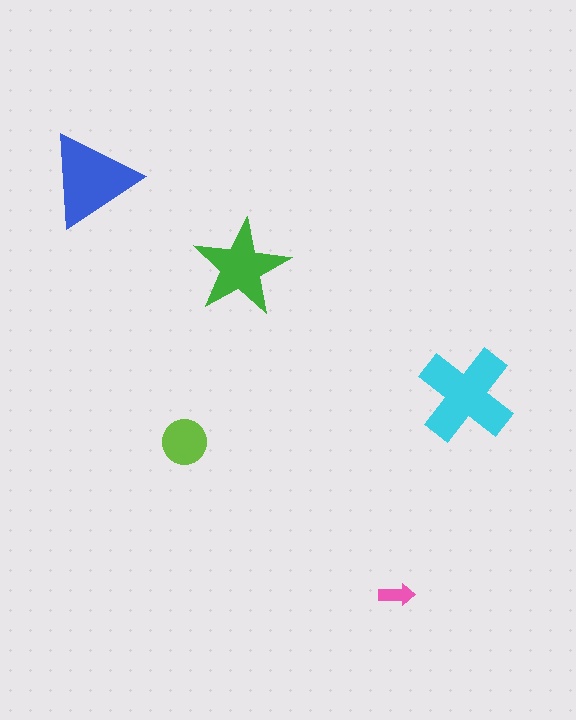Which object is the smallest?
The pink arrow.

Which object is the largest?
The cyan cross.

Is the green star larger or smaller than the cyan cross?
Smaller.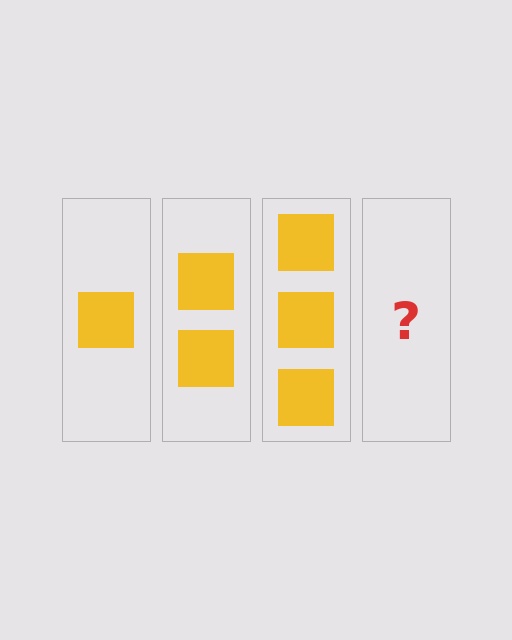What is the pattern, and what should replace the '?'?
The pattern is that each step adds one more square. The '?' should be 4 squares.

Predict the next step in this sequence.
The next step is 4 squares.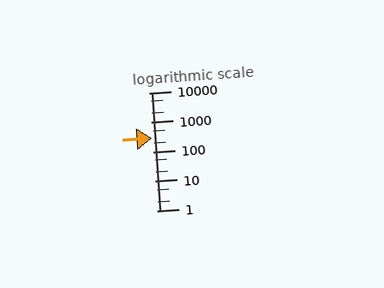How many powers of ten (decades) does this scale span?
The scale spans 4 decades, from 1 to 10000.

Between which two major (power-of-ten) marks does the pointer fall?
The pointer is between 100 and 1000.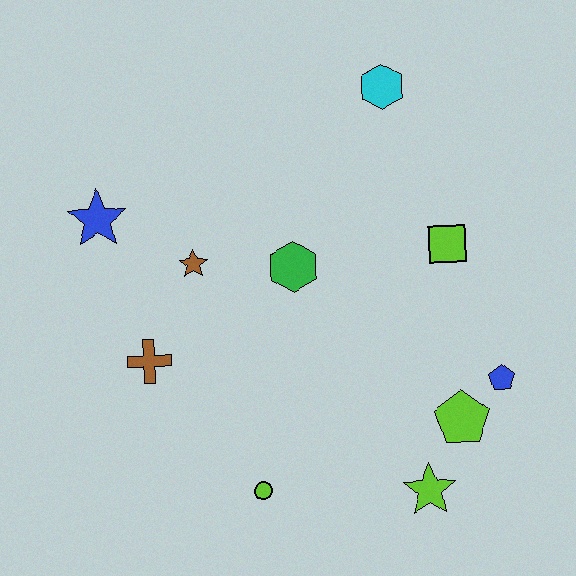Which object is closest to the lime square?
The blue pentagon is closest to the lime square.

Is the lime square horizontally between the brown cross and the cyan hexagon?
No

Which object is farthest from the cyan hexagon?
The lime circle is farthest from the cyan hexagon.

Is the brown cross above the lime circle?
Yes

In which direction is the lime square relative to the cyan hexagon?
The lime square is below the cyan hexagon.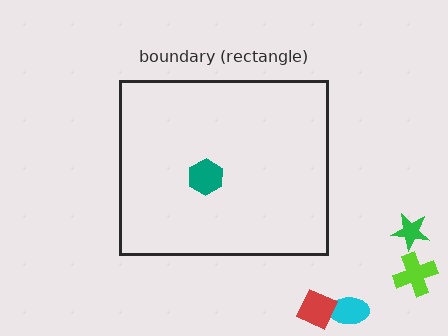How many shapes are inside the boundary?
1 inside, 4 outside.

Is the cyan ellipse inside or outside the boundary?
Outside.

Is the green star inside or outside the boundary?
Outside.